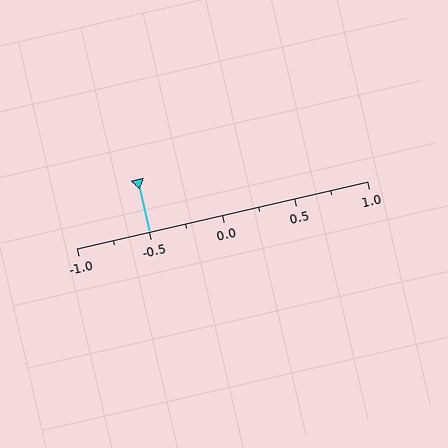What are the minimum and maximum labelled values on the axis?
The axis runs from -1.0 to 1.0.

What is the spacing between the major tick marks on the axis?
The major ticks are spaced 0.5 apart.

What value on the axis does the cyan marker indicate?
The marker indicates approximately -0.5.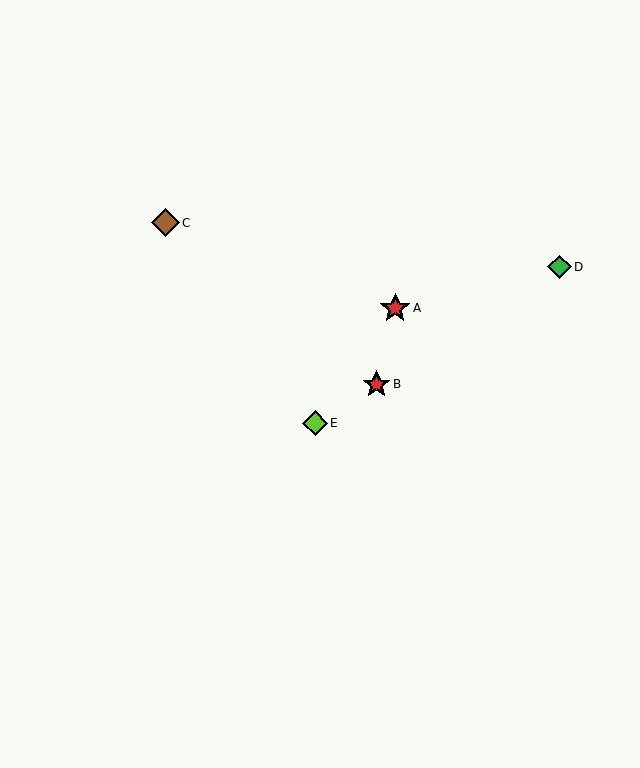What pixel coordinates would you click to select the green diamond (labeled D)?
Click at (560, 267) to select the green diamond D.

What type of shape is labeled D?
Shape D is a green diamond.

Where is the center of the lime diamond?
The center of the lime diamond is at (315, 423).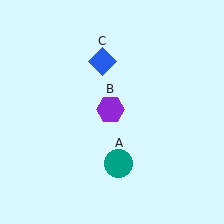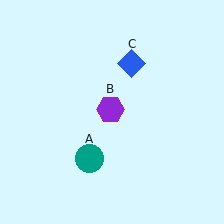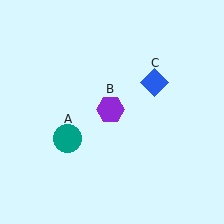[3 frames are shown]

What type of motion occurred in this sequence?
The teal circle (object A), blue diamond (object C) rotated clockwise around the center of the scene.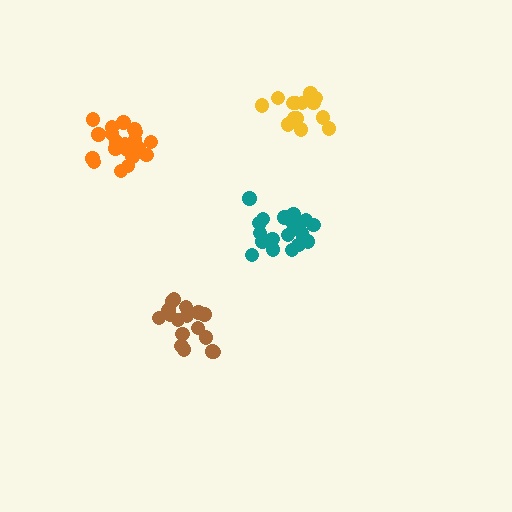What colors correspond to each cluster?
The clusters are colored: yellow, brown, orange, teal.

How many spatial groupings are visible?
There are 4 spatial groupings.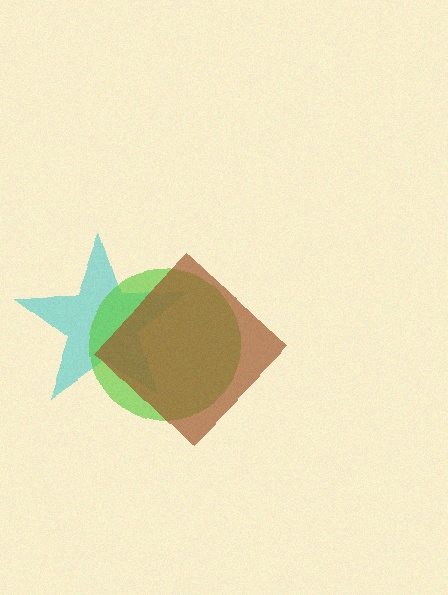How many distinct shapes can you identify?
There are 3 distinct shapes: a cyan star, a lime circle, a brown diamond.